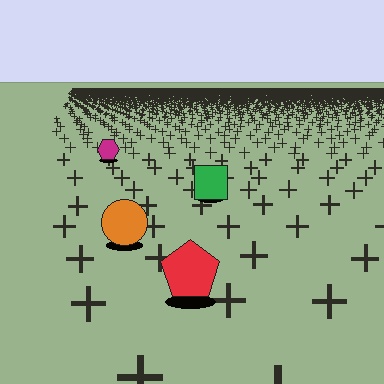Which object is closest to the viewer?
The red pentagon is closest. The texture marks near it are larger and more spread out.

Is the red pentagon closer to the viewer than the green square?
Yes. The red pentagon is closer — you can tell from the texture gradient: the ground texture is coarser near it.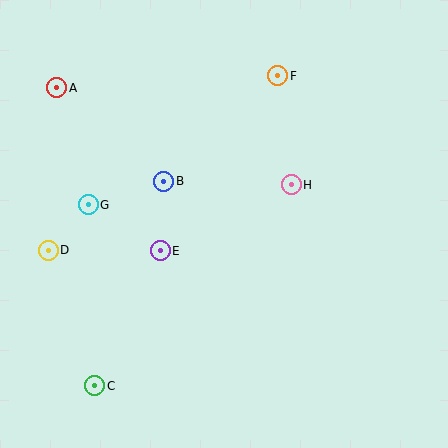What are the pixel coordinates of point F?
Point F is at (278, 76).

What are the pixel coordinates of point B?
Point B is at (164, 181).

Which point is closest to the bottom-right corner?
Point H is closest to the bottom-right corner.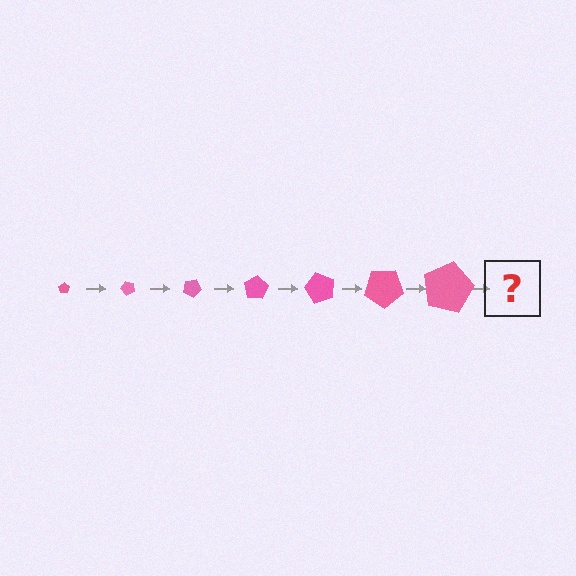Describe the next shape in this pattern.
It should be a pentagon, larger than the previous one and rotated 350 degrees from the start.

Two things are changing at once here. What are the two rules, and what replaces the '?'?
The two rules are that the pentagon grows larger each step and it rotates 50 degrees each step. The '?' should be a pentagon, larger than the previous one and rotated 350 degrees from the start.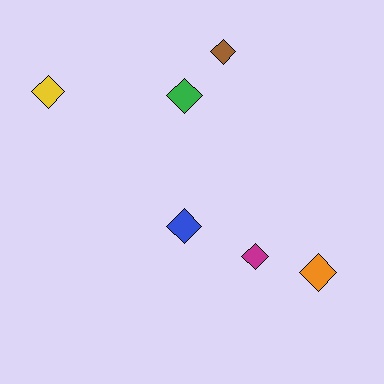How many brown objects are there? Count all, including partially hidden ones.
There is 1 brown object.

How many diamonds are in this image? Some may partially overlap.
There are 6 diamonds.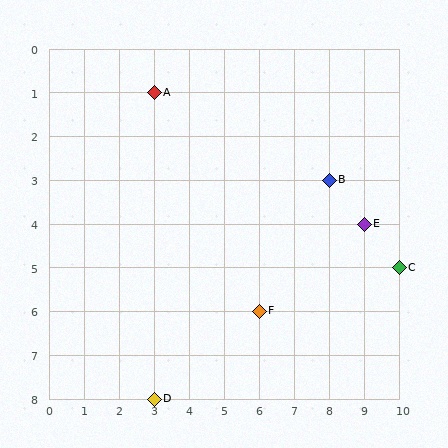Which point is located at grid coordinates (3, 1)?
Point A is at (3, 1).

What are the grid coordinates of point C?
Point C is at grid coordinates (10, 5).